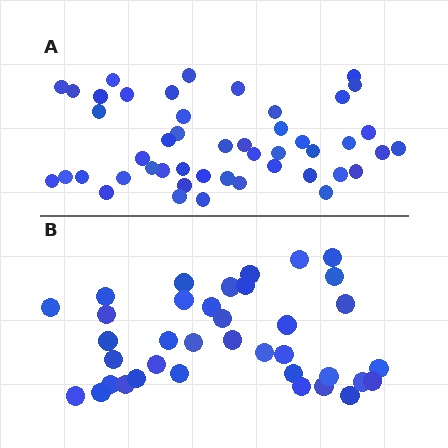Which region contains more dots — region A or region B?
Region A (the top region) has more dots.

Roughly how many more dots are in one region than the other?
Region A has roughly 10 or so more dots than region B.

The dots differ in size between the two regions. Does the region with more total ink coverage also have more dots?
No. Region B has more total ink coverage because its dots are larger, but region A actually contains more individual dots. Total area can be misleading — the number of items is what matters here.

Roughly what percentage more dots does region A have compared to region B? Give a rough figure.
About 25% more.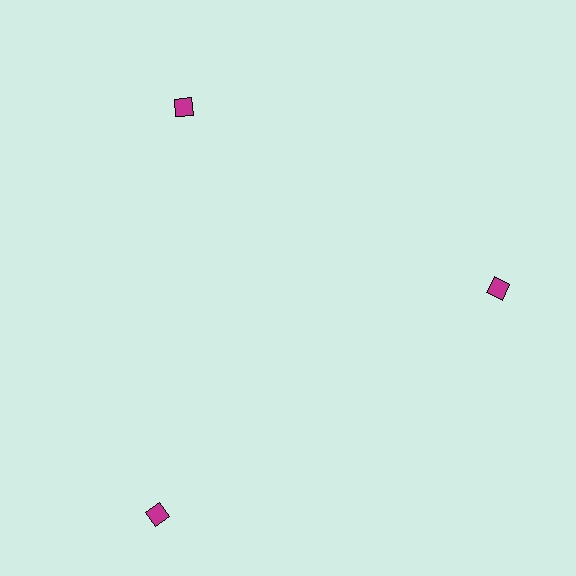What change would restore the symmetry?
The symmetry would be restored by moving it inward, back onto the ring so that all 3 diamonds sit at equal angles and equal distance from the center.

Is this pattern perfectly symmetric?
No. The 3 magenta diamonds are arranged in a ring, but one element near the 7 o'clock position is pushed outward from the center, breaking the 3-fold rotational symmetry.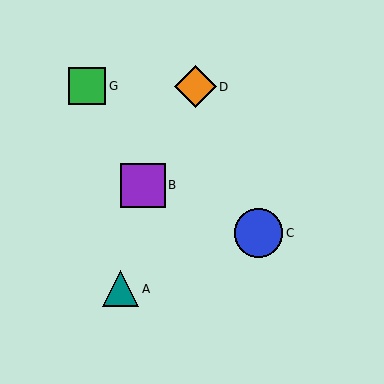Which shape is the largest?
The blue circle (labeled C) is the largest.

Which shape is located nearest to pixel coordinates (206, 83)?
The orange diamond (labeled D) at (195, 87) is nearest to that location.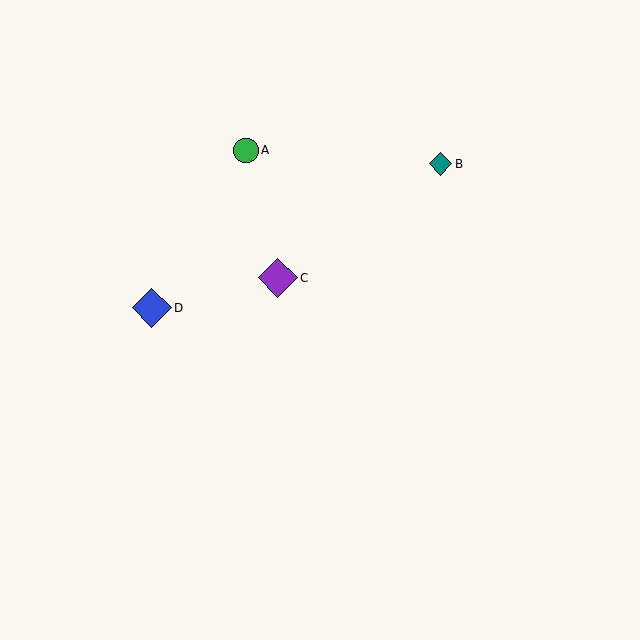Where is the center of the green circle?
The center of the green circle is at (246, 150).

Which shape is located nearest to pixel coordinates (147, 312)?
The blue diamond (labeled D) at (152, 308) is nearest to that location.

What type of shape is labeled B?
Shape B is a teal diamond.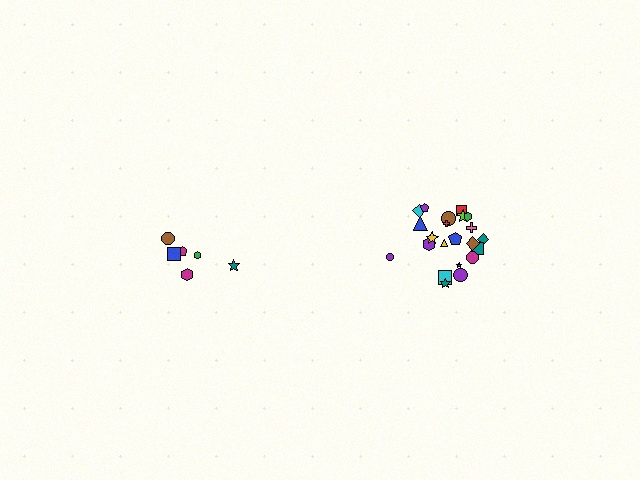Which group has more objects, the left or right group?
The right group.